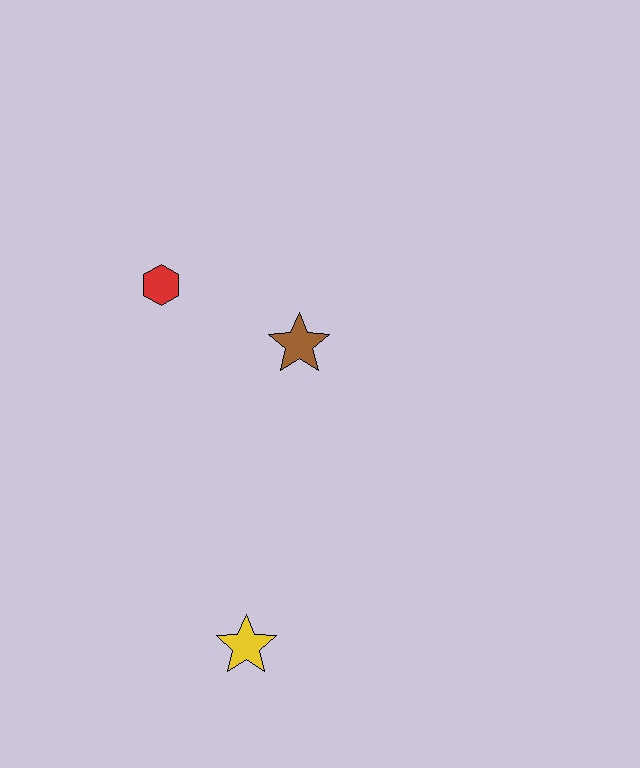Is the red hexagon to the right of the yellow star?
No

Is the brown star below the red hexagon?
Yes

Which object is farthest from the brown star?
The yellow star is farthest from the brown star.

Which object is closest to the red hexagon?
The brown star is closest to the red hexagon.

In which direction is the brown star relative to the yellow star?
The brown star is above the yellow star.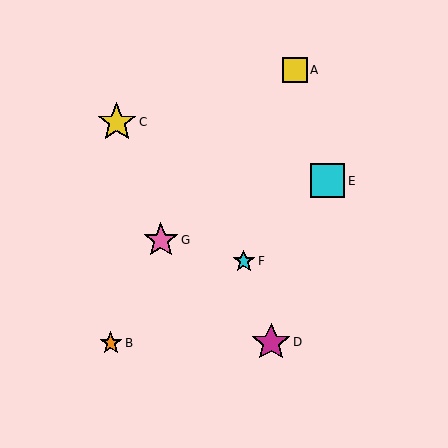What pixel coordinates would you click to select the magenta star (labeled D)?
Click at (271, 342) to select the magenta star D.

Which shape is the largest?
The yellow star (labeled C) is the largest.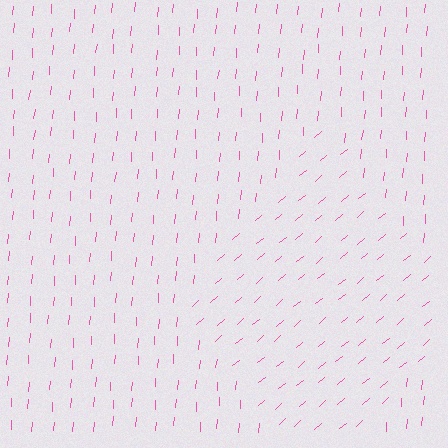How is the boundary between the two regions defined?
The boundary is defined purely by a change in line orientation (approximately 45 degrees difference). All lines are the same color and thickness.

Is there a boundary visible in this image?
Yes, there is a texture boundary formed by a change in line orientation.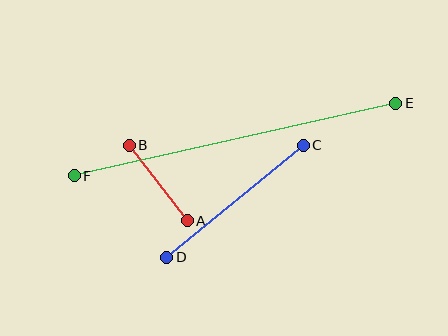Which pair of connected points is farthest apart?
Points E and F are farthest apart.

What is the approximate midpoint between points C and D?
The midpoint is at approximately (235, 201) pixels.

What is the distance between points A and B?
The distance is approximately 96 pixels.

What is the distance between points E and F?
The distance is approximately 330 pixels.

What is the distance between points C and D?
The distance is approximately 177 pixels.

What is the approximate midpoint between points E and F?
The midpoint is at approximately (235, 139) pixels.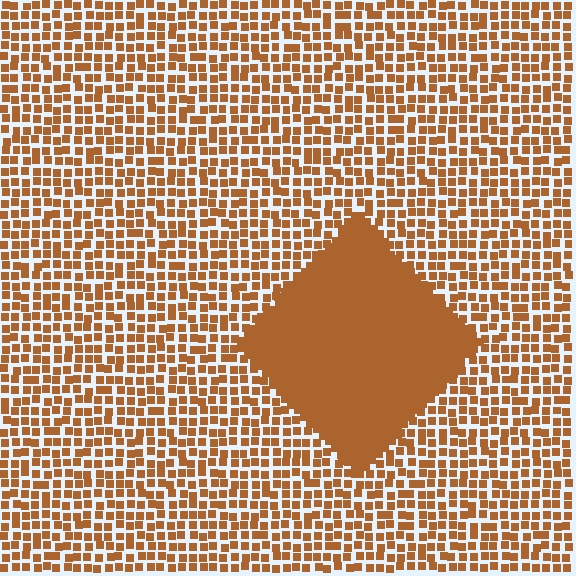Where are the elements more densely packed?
The elements are more densely packed inside the diamond boundary.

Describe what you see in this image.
The image contains small brown elements arranged at two different densities. A diamond-shaped region is visible where the elements are more densely packed than the surrounding area.